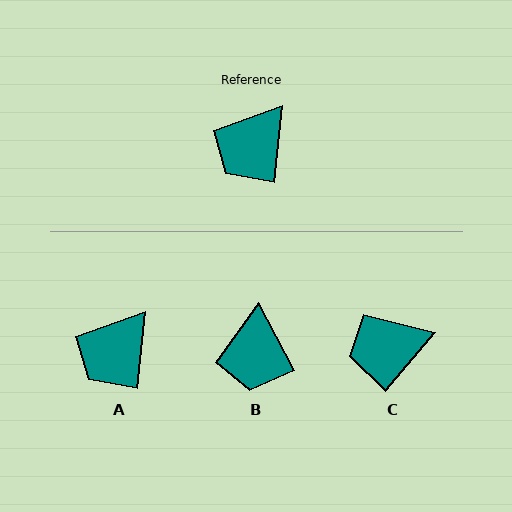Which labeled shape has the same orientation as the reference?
A.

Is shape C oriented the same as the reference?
No, it is off by about 34 degrees.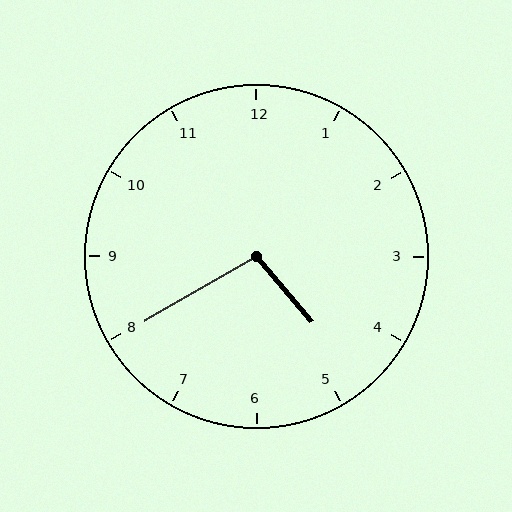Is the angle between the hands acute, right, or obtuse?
It is obtuse.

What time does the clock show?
4:40.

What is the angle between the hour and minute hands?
Approximately 100 degrees.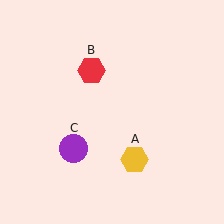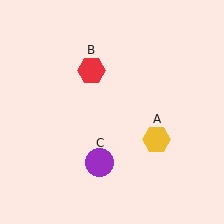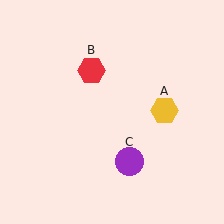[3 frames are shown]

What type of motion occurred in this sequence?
The yellow hexagon (object A), purple circle (object C) rotated counterclockwise around the center of the scene.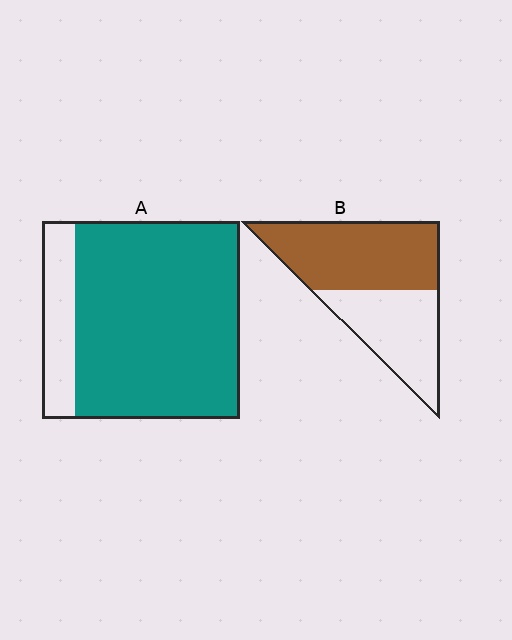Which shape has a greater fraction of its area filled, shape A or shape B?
Shape A.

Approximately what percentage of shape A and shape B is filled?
A is approximately 85% and B is approximately 55%.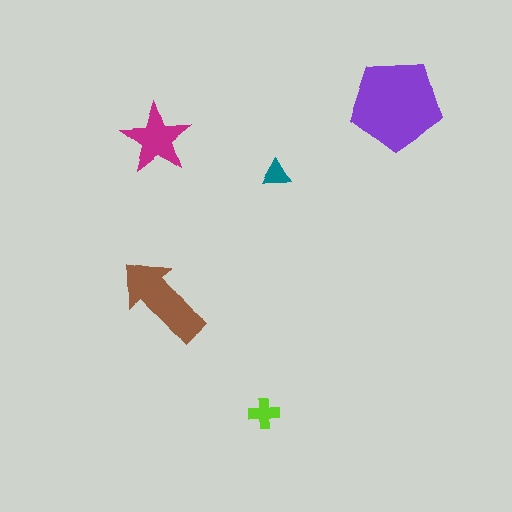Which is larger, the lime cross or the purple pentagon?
The purple pentagon.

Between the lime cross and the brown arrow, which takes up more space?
The brown arrow.